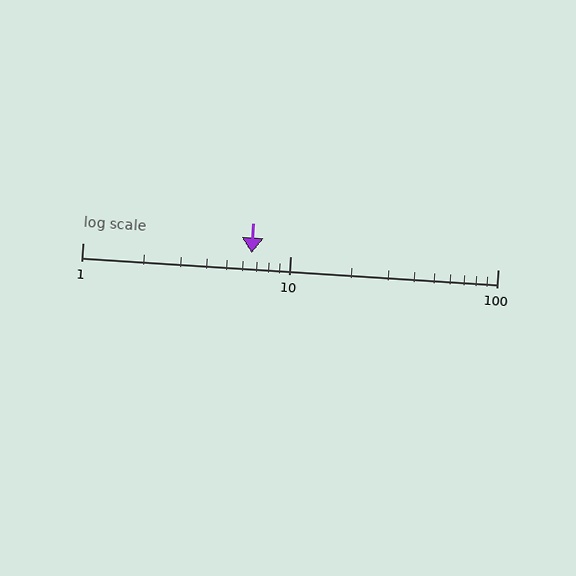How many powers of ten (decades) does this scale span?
The scale spans 2 decades, from 1 to 100.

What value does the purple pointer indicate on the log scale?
The pointer indicates approximately 6.5.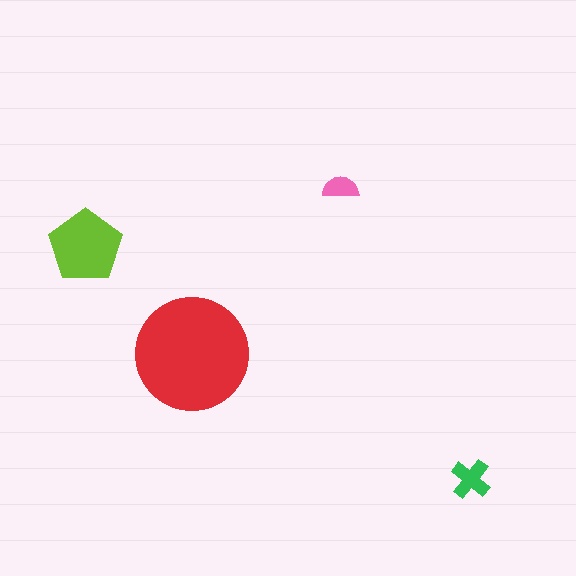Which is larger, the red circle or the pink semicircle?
The red circle.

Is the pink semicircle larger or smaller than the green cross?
Smaller.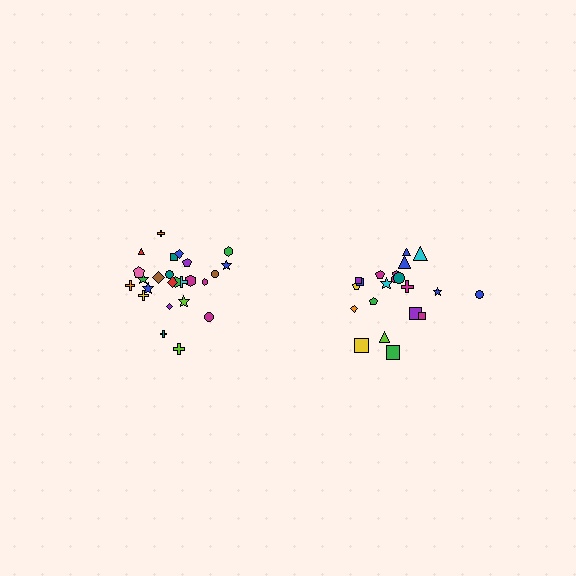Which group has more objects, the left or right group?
The left group.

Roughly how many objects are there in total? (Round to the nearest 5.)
Roughly 45 objects in total.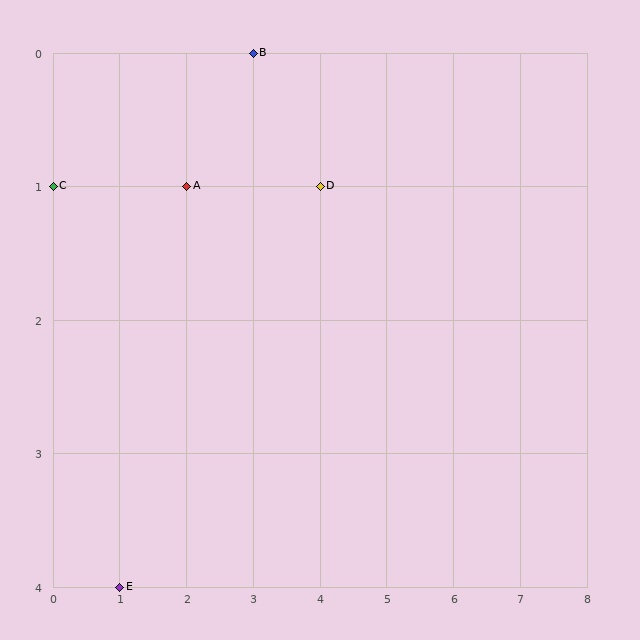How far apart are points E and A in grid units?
Points E and A are 1 column and 3 rows apart (about 3.2 grid units diagonally).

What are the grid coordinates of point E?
Point E is at grid coordinates (1, 4).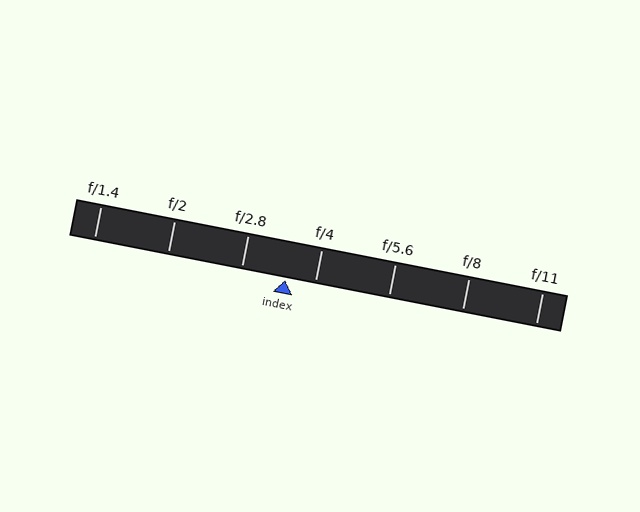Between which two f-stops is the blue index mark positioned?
The index mark is between f/2.8 and f/4.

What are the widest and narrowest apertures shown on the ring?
The widest aperture shown is f/1.4 and the narrowest is f/11.